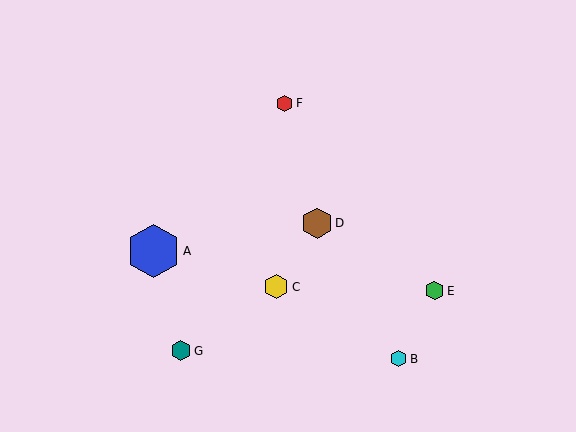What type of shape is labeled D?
Shape D is a brown hexagon.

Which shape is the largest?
The blue hexagon (labeled A) is the largest.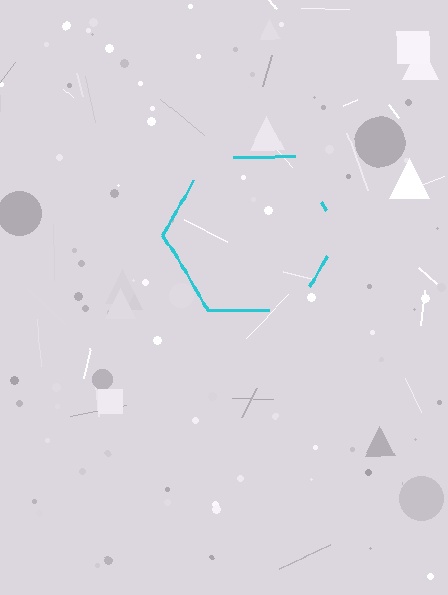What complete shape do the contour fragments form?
The contour fragments form a hexagon.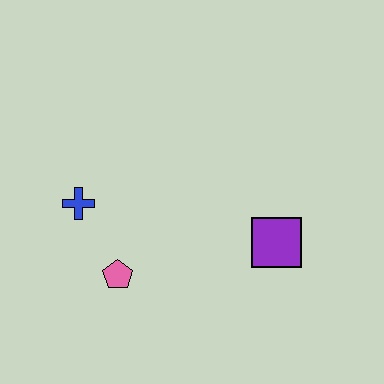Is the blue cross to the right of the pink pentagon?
No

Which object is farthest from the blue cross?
The purple square is farthest from the blue cross.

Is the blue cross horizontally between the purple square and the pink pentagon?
No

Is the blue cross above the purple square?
Yes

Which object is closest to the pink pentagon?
The blue cross is closest to the pink pentagon.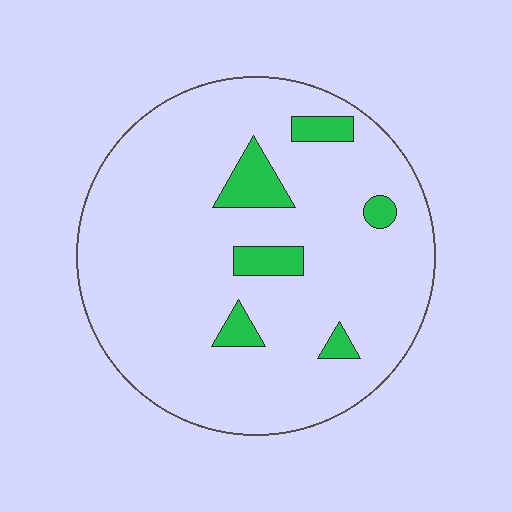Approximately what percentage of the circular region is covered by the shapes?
Approximately 10%.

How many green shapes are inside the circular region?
6.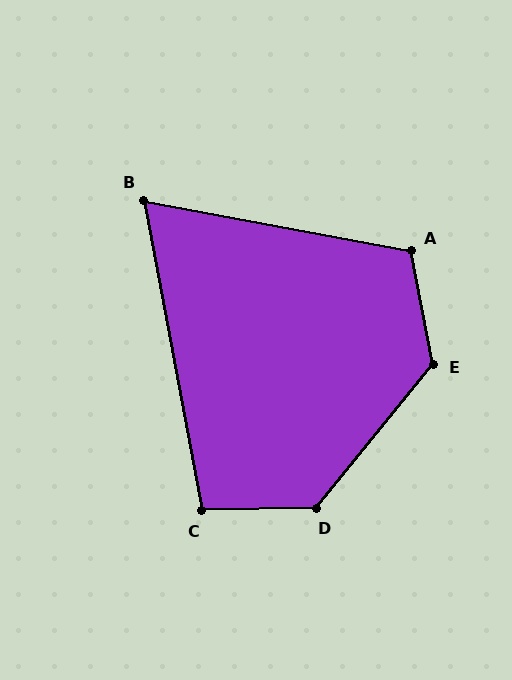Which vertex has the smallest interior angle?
B, at approximately 69 degrees.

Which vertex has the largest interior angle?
D, at approximately 130 degrees.